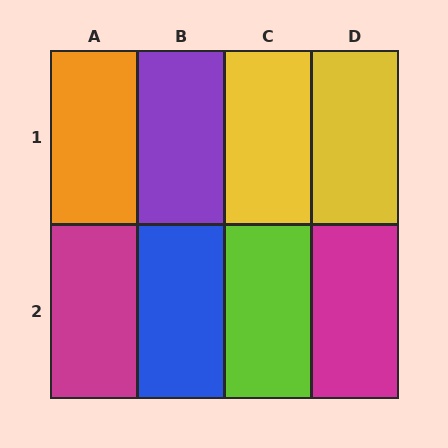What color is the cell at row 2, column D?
Magenta.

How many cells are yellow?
2 cells are yellow.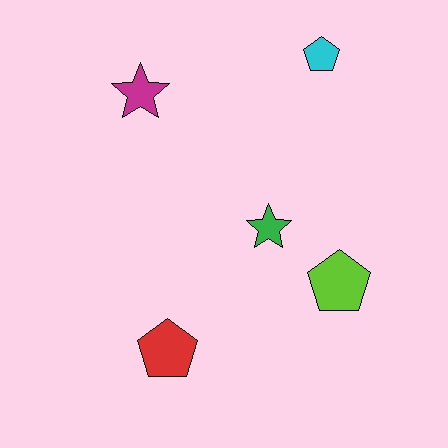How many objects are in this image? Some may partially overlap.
There are 5 objects.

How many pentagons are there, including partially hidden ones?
There are 3 pentagons.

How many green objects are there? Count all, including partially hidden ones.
There is 1 green object.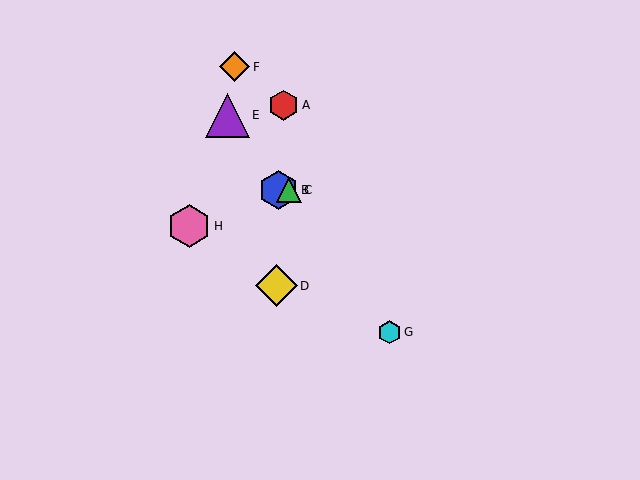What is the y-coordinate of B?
Object B is at y≈190.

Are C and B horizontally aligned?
Yes, both are at y≈190.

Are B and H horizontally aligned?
No, B is at y≈190 and H is at y≈226.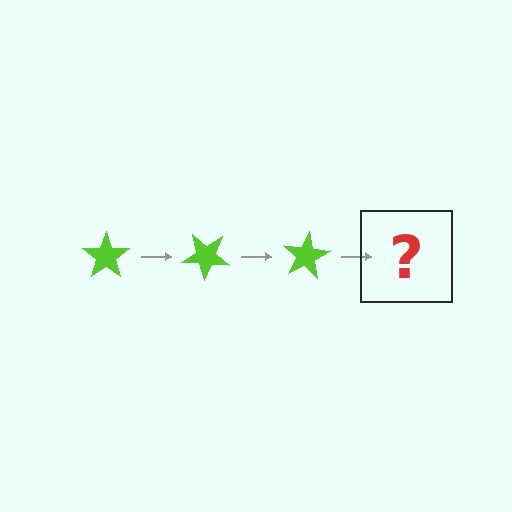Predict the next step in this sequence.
The next step is a lime star rotated 120 degrees.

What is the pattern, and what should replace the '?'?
The pattern is that the star rotates 40 degrees each step. The '?' should be a lime star rotated 120 degrees.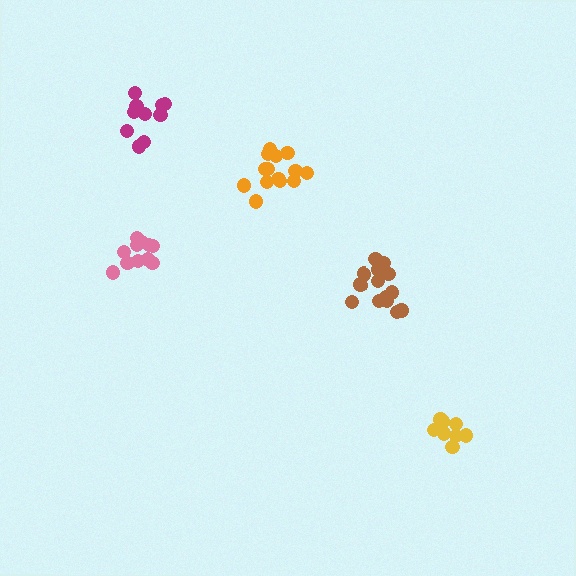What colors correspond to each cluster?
The clusters are colored: pink, brown, magenta, yellow, orange.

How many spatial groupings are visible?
There are 5 spatial groupings.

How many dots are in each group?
Group 1: 11 dots, Group 2: 14 dots, Group 3: 10 dots, Group 4: 8 dots, Group 5: 14 dots (57 total).